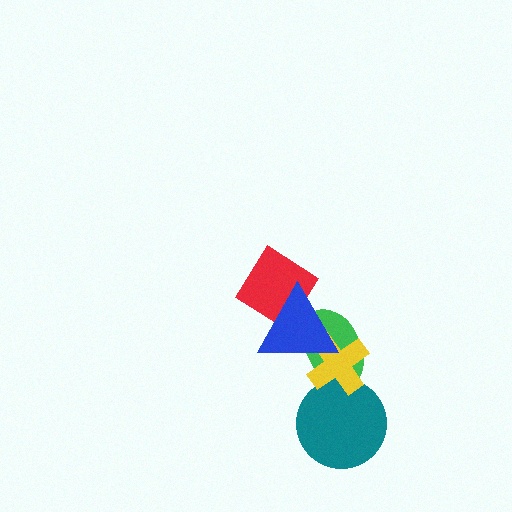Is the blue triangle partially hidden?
No, no other shape covers it.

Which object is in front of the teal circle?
The yellow cross is in front of the teal circle.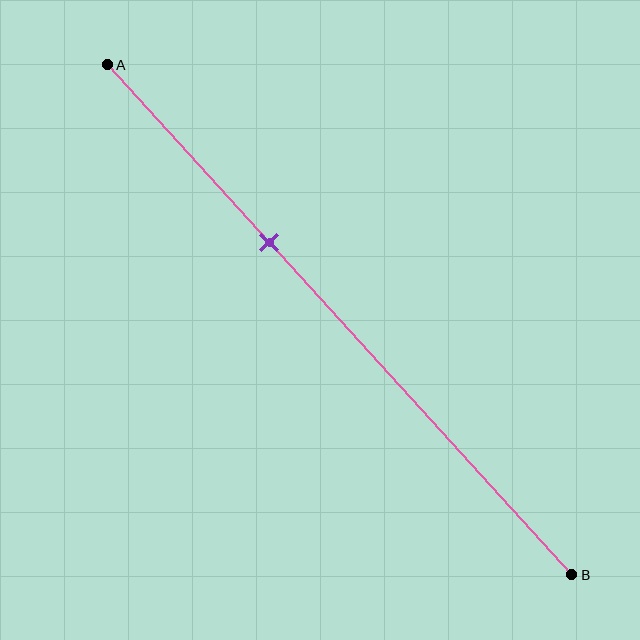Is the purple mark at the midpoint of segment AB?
No, the mark is at about 35% from A, not at the 50% midpoint.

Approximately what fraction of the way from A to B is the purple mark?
The purple mark is approximately 35% of the way from A to B.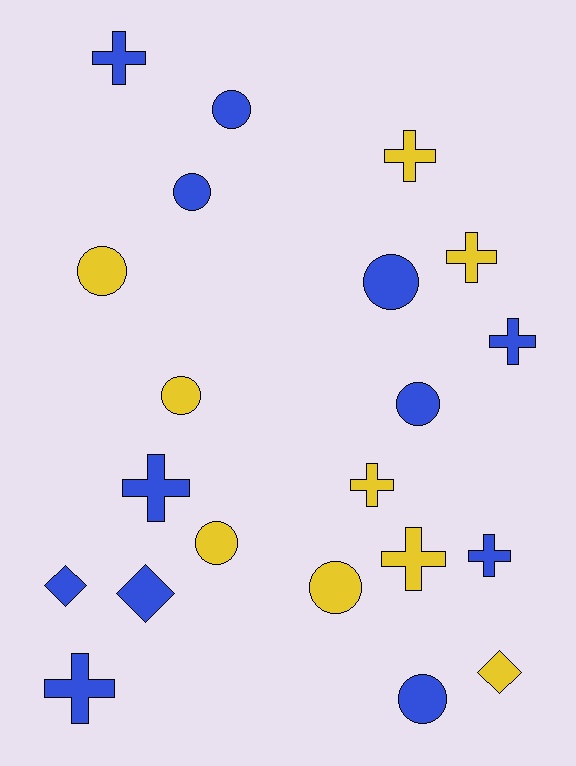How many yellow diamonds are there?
There is 1 yellow diamond.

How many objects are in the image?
There are 21 objects.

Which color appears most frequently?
Blue, with 12 objects.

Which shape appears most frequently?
Cross, with 9 objects.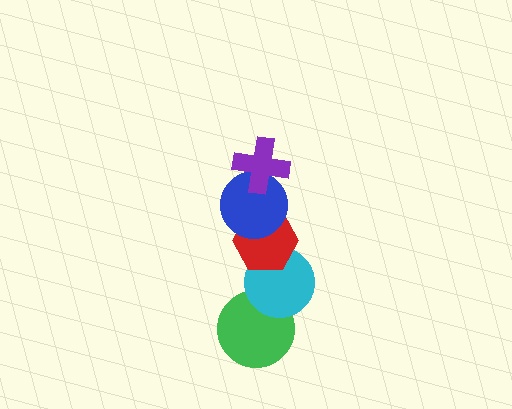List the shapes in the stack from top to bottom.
From top to bottom: the purple cross, the blue circle, the red hexagon, the cyan circle, the green circle.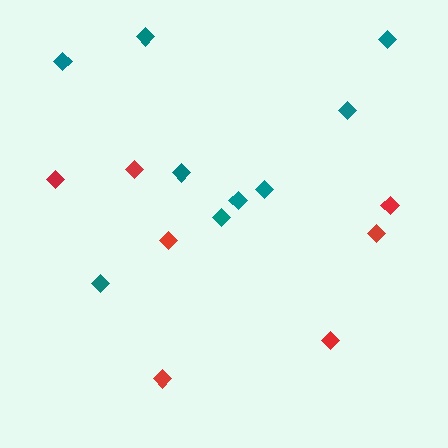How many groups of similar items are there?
There are 2 groups: one group of red diamonds (7) and one group of teal diamonds (9).